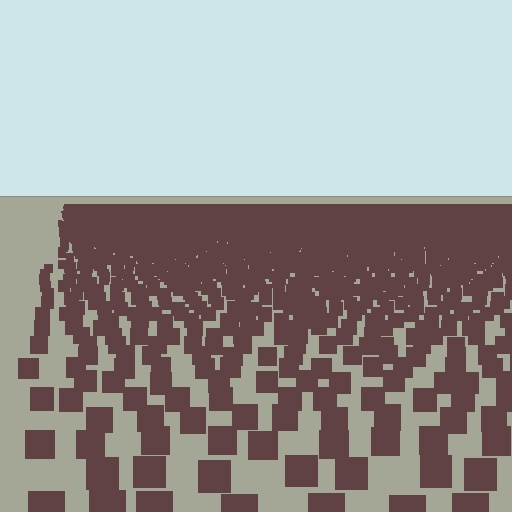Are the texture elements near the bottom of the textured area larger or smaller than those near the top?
Larger. Near the bottom, elements are closer to the viewer and appear at a bigger on-screen size.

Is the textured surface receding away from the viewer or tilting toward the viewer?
The surface is receding away from the viewer. Texture elements get smaller and denser toward the top.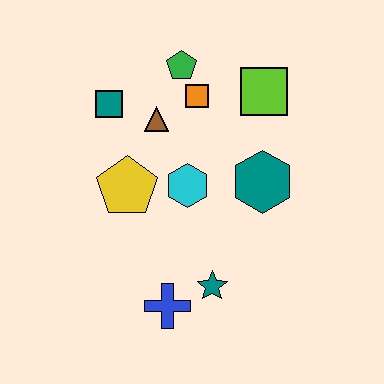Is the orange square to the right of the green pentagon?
Yes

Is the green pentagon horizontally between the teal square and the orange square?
Yes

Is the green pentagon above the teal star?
Yes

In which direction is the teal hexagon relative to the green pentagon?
The teal hexagon is below the green pentagon.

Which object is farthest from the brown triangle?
The blue cross is farthest from the brown triangle.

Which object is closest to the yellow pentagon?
The cyan hexagon is closest to the yellow pentagon.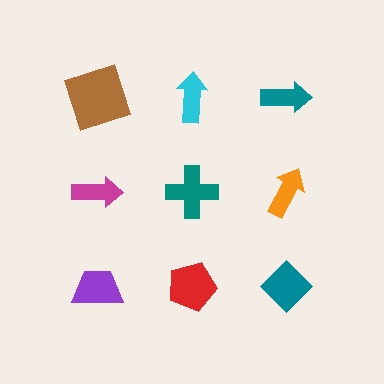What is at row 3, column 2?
A red pentagon.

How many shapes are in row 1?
3 shapes.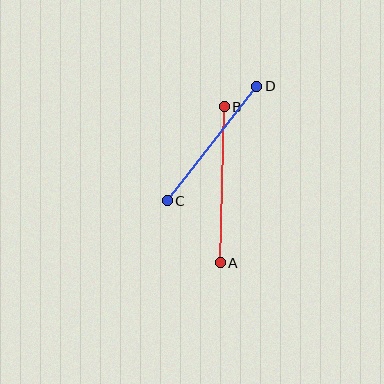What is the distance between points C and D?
The distance is approximately 146 pixels.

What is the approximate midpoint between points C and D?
The midpoint is at approximately (212, 143) pixels.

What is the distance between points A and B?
The distance is approximately 156 pixels.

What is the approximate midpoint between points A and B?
The midpoint is at approximately (222, 185) pixels.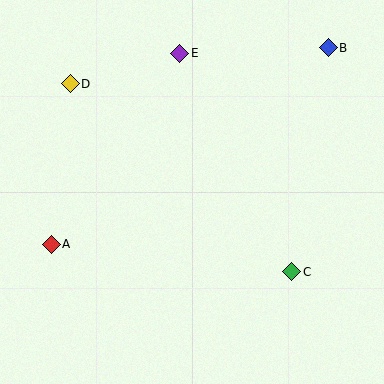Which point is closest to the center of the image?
Point C at (292, 272) is closest to the center.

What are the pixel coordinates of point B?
Point B is at (328, 48).